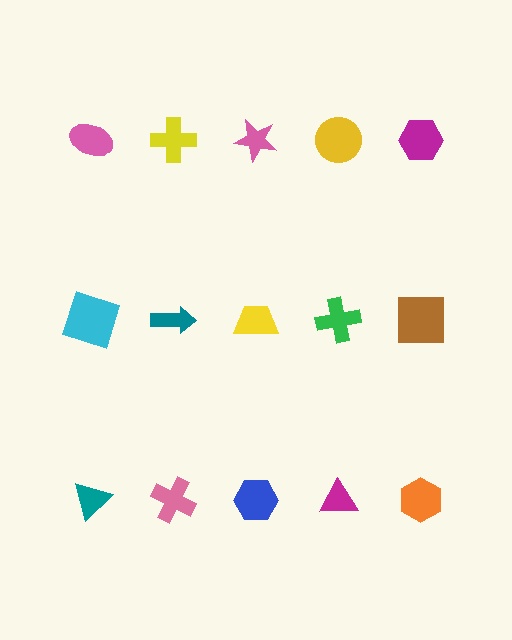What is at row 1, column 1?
A pink ellipse.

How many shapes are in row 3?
5 shapes.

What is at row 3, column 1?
A teal triangle.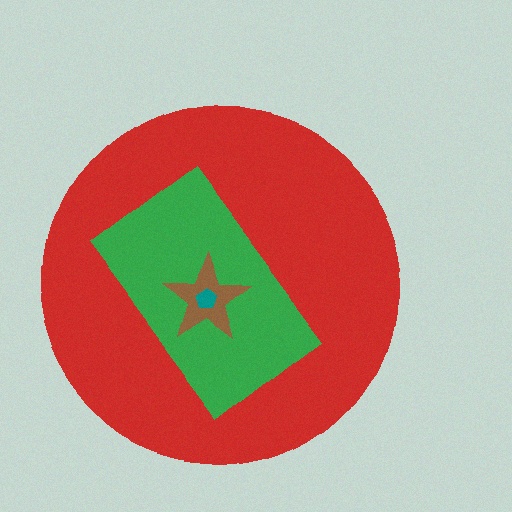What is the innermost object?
The teal pentagon.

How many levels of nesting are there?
4.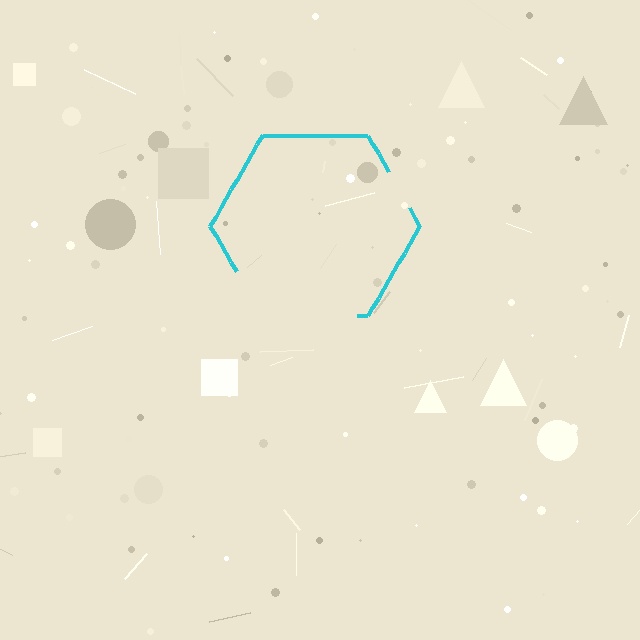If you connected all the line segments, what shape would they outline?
They would outline a hexagon.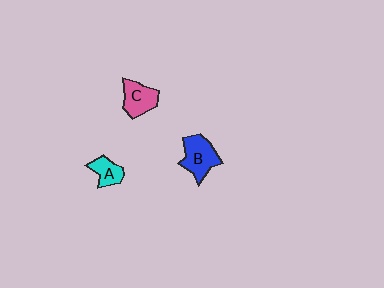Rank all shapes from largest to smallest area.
From largest to smallest: B (blue), C (pink), A (cyan).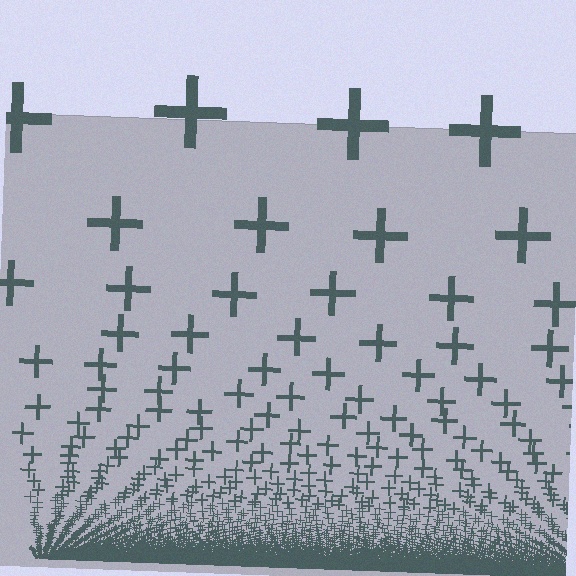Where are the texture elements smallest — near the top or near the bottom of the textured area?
Near the bottom.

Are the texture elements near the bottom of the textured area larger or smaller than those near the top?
Smaller. The gradient is inverted — elements near the bottom are smaller and denser.